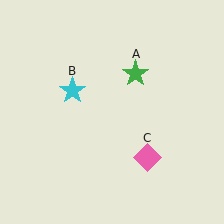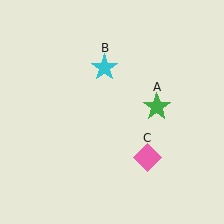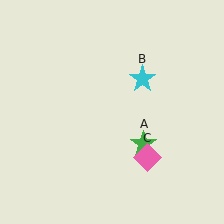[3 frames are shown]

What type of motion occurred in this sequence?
The green star (object A), cyan star (object B) rotated clockwise around the center of the scene.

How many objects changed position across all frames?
2 objects changed position: green star (object A), cyan star (object B).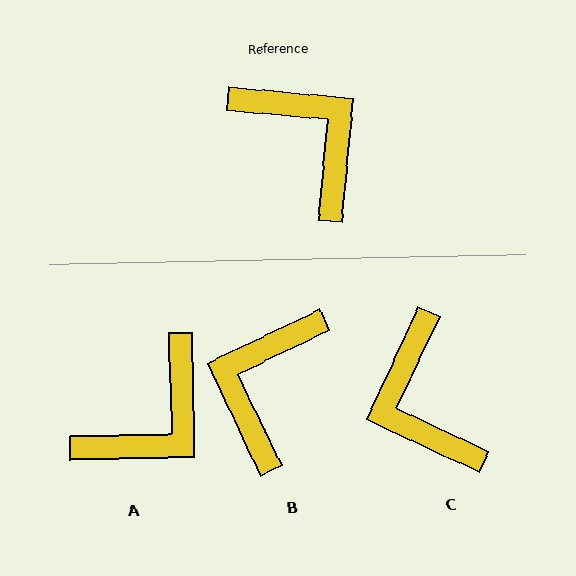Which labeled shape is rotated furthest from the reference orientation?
C, about 160 degrees away.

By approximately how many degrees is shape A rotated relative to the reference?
Approximately 83 degrees clockwise.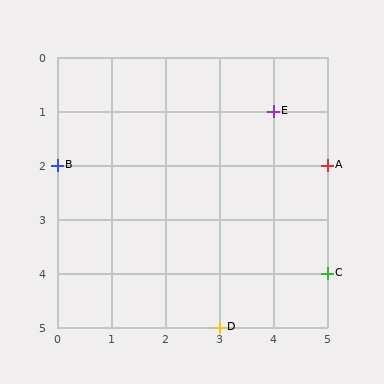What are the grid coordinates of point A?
Point A is at grid coordinates (5, 2).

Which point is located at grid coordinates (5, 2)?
Point A is at (5, 2).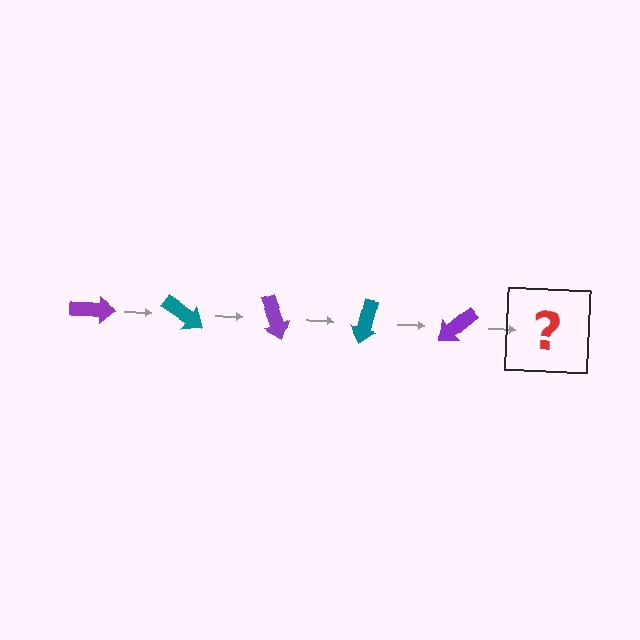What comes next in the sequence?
The next element should be a teal arrow, rotated 175 degrees from the start.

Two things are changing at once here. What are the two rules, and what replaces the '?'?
The two rules are that it rotates 35 degrees each step and the color cycles through purple and teal. The '?' should be a teal arrow, rotated 175 degrees from the start.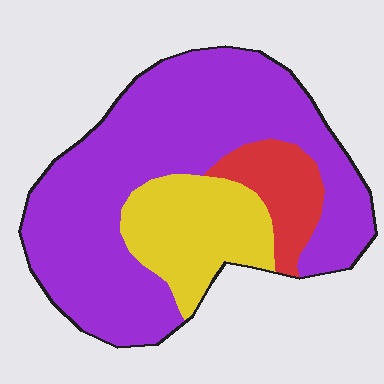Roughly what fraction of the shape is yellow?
Yellow covers 21% of the shape.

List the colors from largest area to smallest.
From largest to smallest: purple, yellow, red.